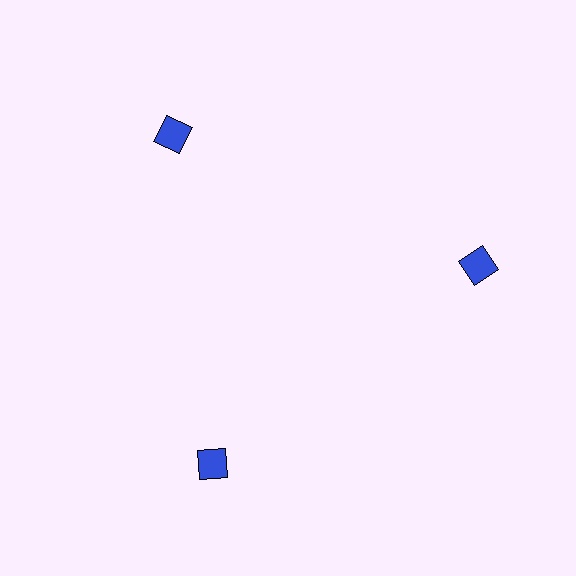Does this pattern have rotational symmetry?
Yes, this pattern has 3-fold rotational symmetry. It looks the same after rotating 120 degrees around the center.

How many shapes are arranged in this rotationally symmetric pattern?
There are 3 shapes, arranged in 3 groups of 1.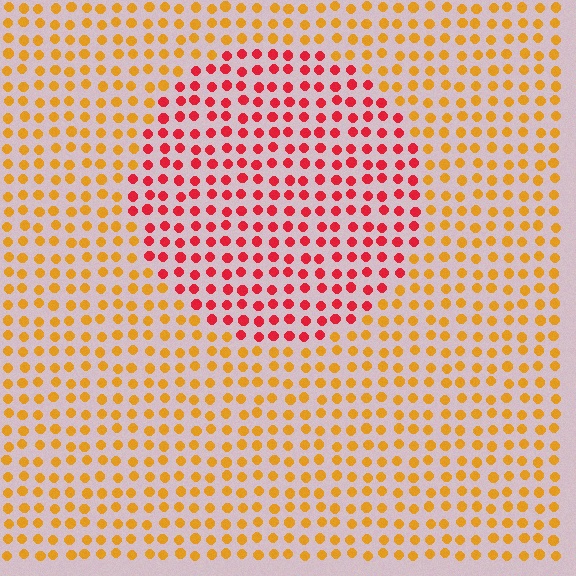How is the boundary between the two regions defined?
The boundary is defined purely by a slight shift in hue (about 46 degrees). Spacing, size, and orientation are identical on both sides.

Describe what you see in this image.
The image is filled with small orange elements in a uniform arrangement. A circle-shaped region is visible where the elements are tinted to a slightly different hue, forming a subtle color boundary.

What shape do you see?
I see a circle.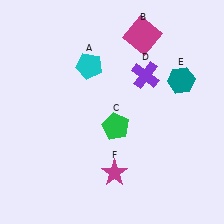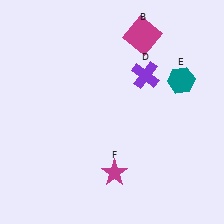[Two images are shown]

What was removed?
The cyan pentagon (A), the green pentagon (C) were removed in Image 2.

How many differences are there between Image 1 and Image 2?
There are 2 differences between the two images.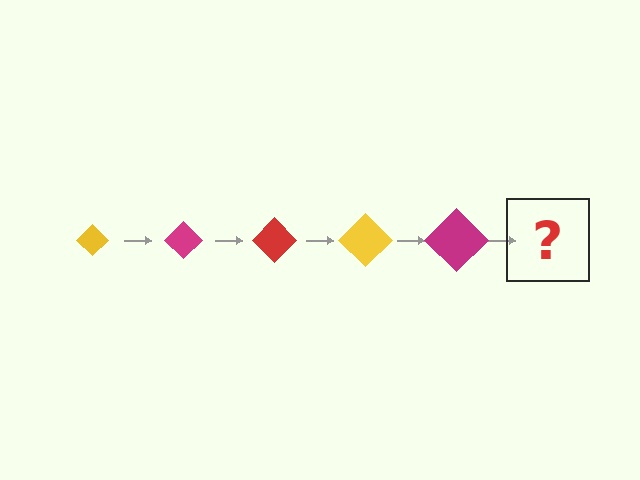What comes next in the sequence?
The next element should be a red diamond, larger than the previous one.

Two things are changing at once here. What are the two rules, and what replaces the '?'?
The two rules are that the diamond grows larger each step and the color cycles through yellow, magenta, and red. The '?' should be a red diamond, larger than the previous one.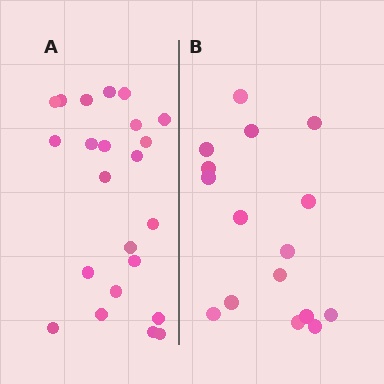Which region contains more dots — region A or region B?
Region A (the left region) has more dots.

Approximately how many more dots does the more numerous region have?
Region A has roughly 8 or so more dots than region B.